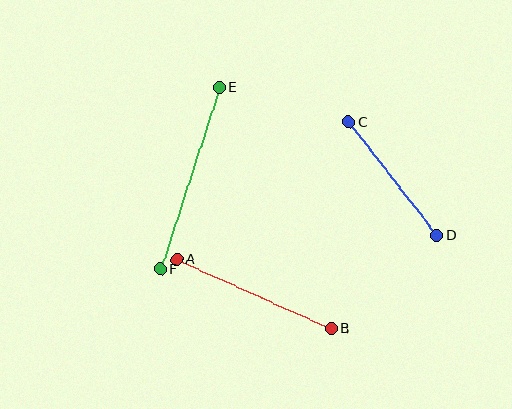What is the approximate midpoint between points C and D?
The midpoint is at approximately (393, 179) pixels.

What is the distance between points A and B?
The distance is approximately 169 pixels.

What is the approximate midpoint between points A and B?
The midpoint is at approximately (254, 294) pixels.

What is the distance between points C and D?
The distance is approximately 143 pixels.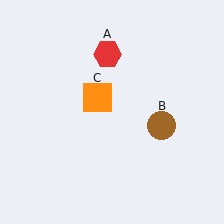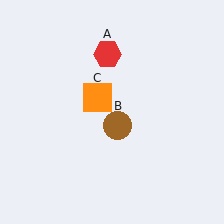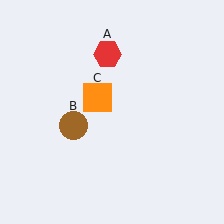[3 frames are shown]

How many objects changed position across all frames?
1 object changed position: brown circle (object B).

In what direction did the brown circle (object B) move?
The brown circle (object B) moved left.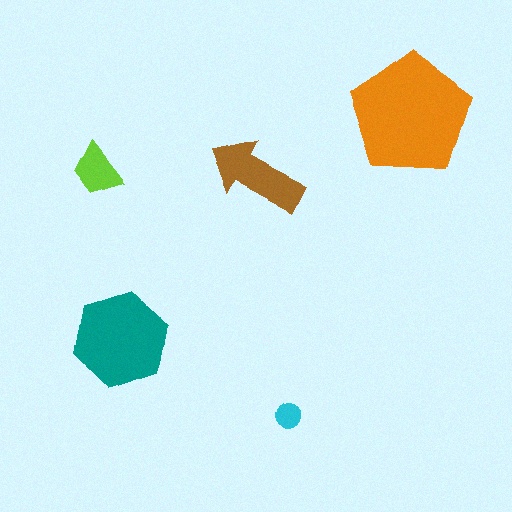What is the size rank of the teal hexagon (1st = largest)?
2nd.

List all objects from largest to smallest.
The orange pentagon, the teal hexagon, the brown arrow, the lime trapezoid, the cyan circle.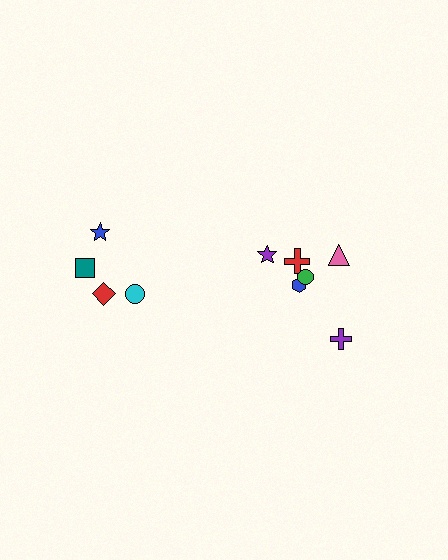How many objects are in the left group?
There are 4 objects.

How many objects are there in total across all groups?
There are 10 objects.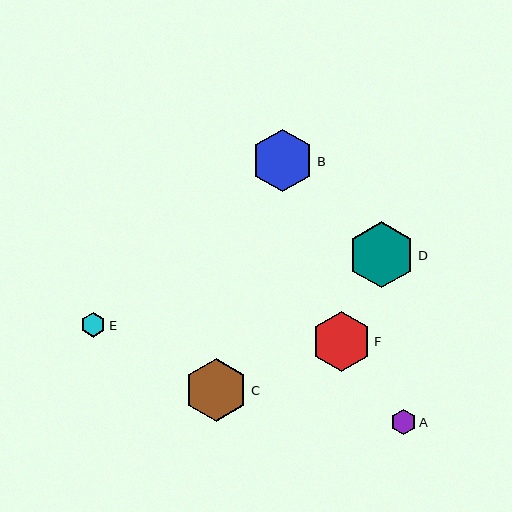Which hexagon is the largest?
Hexagon D is the largest with a size of approximately 66 pixels.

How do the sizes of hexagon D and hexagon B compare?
Hexagon D and hexagon B are approximately the same size.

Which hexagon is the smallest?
Hexagon E is the smallest with a size of approximately 25 pixels.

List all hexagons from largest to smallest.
From largest to smallest: D, C, B, F, A, E.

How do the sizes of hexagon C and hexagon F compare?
Hexagon C and hexagon F are approximately the same size.